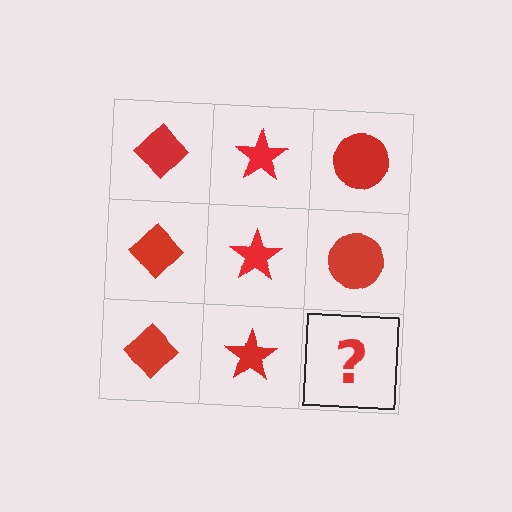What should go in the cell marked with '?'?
The missing cell should contain a red circle.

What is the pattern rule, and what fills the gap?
The rule is that each column has a consistent shape. The gap should be filled with a red circle.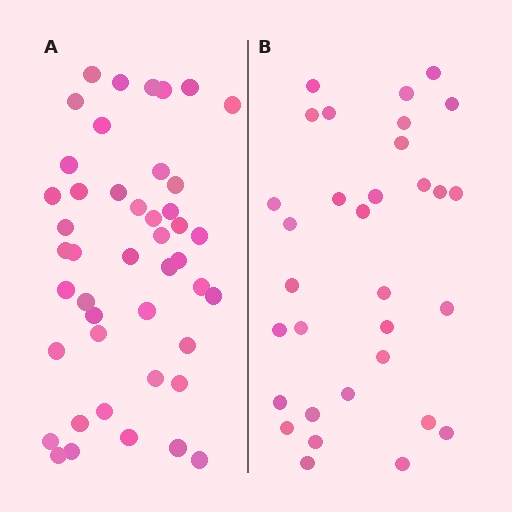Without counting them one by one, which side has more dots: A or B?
Region A (the left region) has more dots.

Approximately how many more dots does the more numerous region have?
Region A has approximately 15 more dots than region B.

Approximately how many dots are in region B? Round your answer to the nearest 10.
About 30 dots. (The exact count is 32, which rounds to 30.)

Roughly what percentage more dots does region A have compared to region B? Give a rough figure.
About 40% more.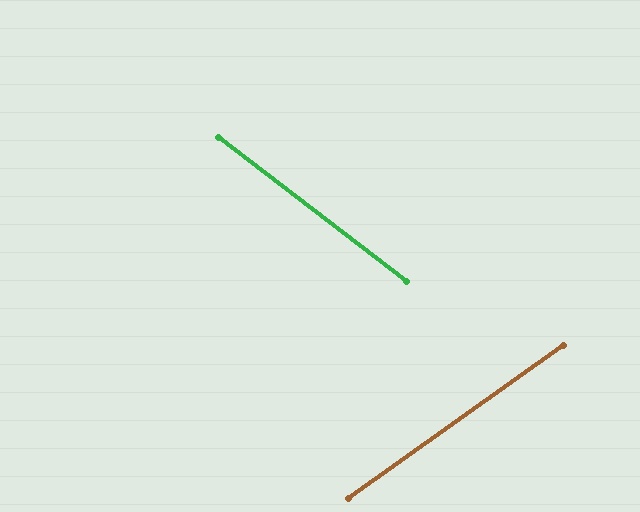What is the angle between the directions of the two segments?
Approximately 73 degrees.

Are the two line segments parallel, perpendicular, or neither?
Neither parallel nor perpendicular — they differ by about 73°.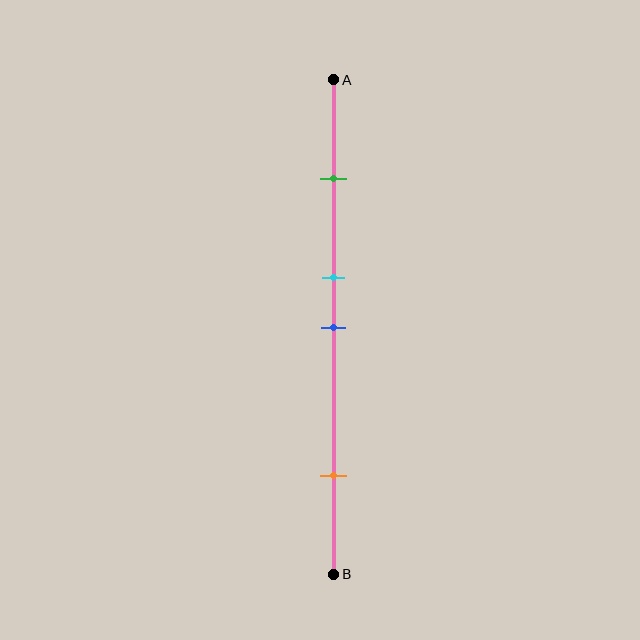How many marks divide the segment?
There are 4 marks dividing the segment.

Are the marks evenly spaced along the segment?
No, the marks are not evenly spaced.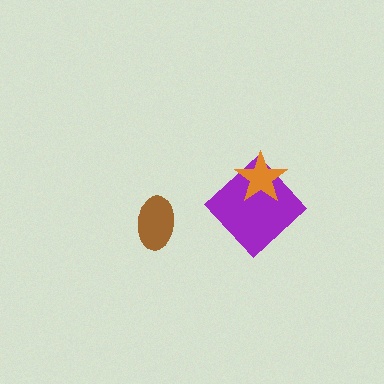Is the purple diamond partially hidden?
Yes, it is partially covered by another shape.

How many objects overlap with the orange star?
1 object overlaps with the orange star.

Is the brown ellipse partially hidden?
No, no other shape covers it.